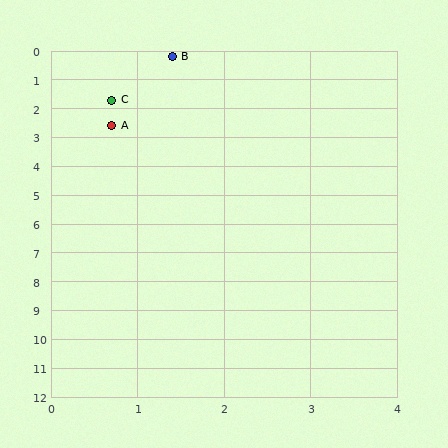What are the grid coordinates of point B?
Point B is at approximately (1.4, 0.2).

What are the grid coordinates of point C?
Point C is at approximately (0.7, 1.7).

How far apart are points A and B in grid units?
Points A and B are about 2.5 grid units apart.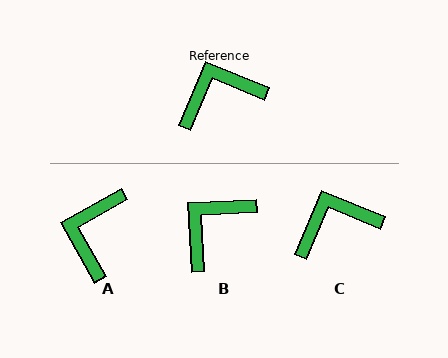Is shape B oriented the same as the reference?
No, it is off by about 25 degrees.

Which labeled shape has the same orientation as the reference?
C.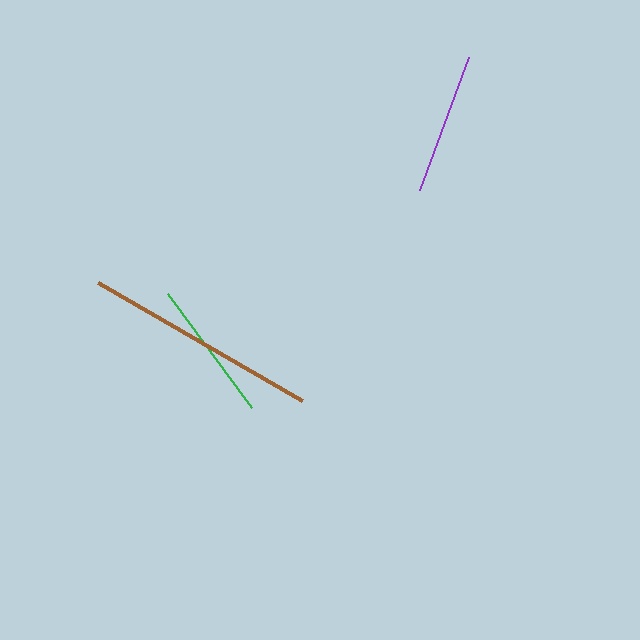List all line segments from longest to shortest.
From longest to shortest: brown, purple, green.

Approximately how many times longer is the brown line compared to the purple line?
The brown line is approximately 1.7 times the length of the purple line.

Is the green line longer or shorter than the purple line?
The purple line is longer than the green line.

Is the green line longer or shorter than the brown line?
The brown line is longer than the green line.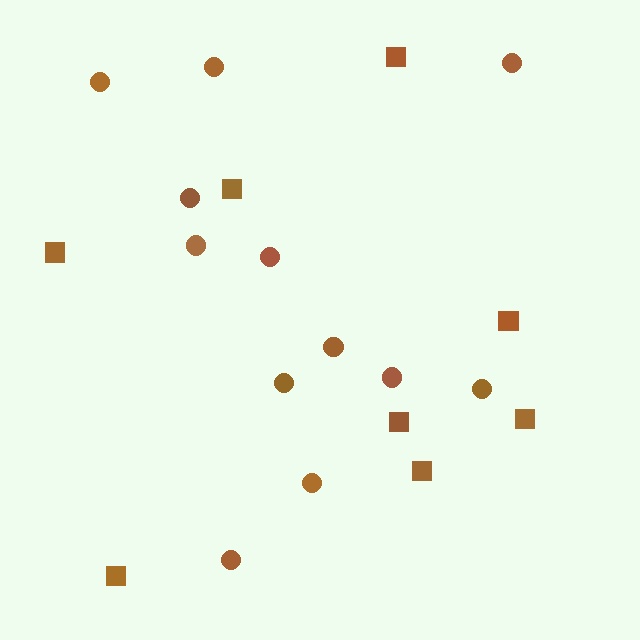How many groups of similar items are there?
There are 2 groups: one group of squares (8) and one group of circles (12).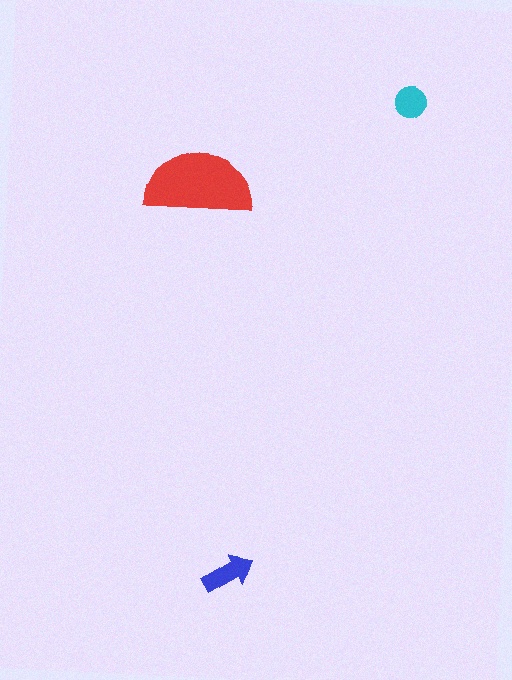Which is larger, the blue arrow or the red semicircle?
The red semicircle.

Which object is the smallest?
The cyan circle.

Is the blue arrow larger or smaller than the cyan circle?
Larger.